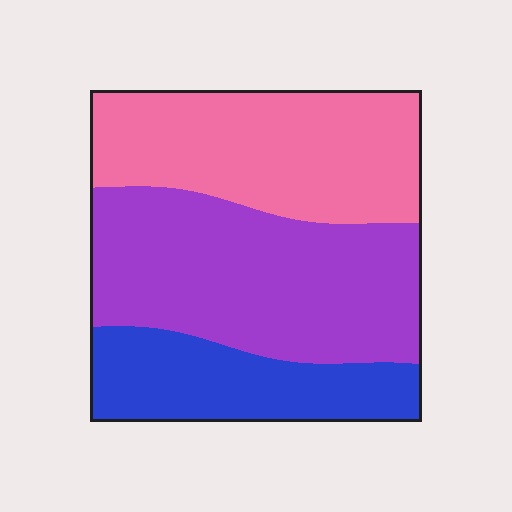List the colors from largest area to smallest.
From largest to smallest: purple, pink, blue.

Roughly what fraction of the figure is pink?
Pink takes up about one third (1/3) of the figure.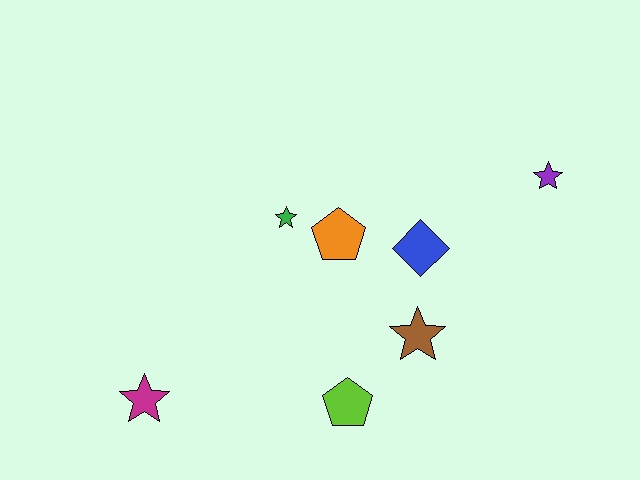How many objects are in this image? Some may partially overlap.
There are 7 objects.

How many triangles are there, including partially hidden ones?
There are no triangles.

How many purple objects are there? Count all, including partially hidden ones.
There is 1 purple object.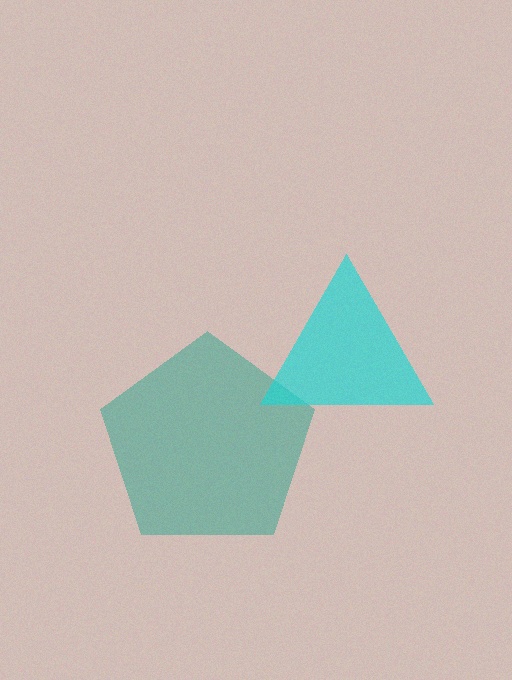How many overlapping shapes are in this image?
There are 2 overlapping shapes in the image.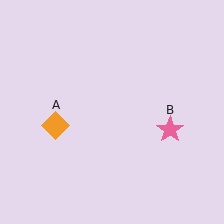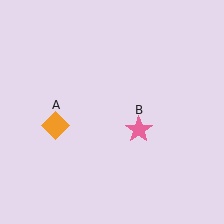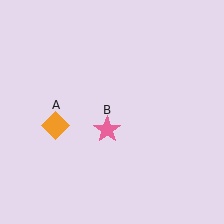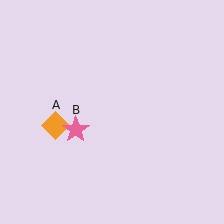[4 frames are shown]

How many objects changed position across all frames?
1 object changed position: pink star (object B).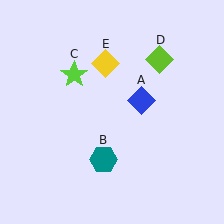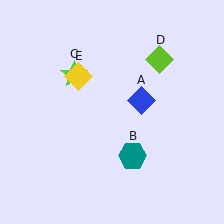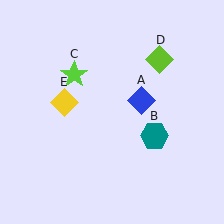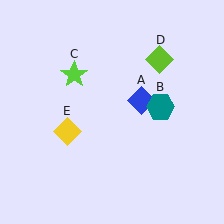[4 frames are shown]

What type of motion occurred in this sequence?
The teal hexagon (object B), yellow diamond (object E) rotated counterclockwise around the center of the scene.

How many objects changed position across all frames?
2 objects changed position: teal hexagon (object B), yellow diamond (object E).